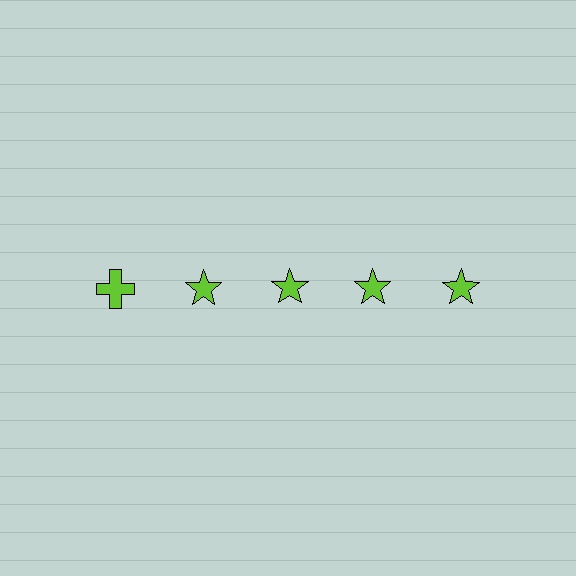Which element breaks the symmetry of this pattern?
The lime cross in the top row, leftmost column breaks the symmetry. All other shapes are lime stars.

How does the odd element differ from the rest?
It has a different shape: cross instead of star.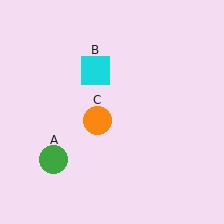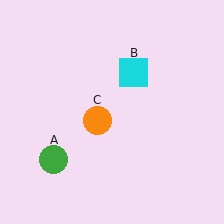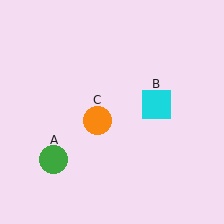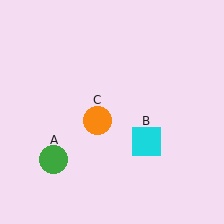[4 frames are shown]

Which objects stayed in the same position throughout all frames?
Green circle (object A) and orange circle (object C) remained stationary.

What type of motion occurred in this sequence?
The cyan square (object B) rotated clockwise around the center of the scene.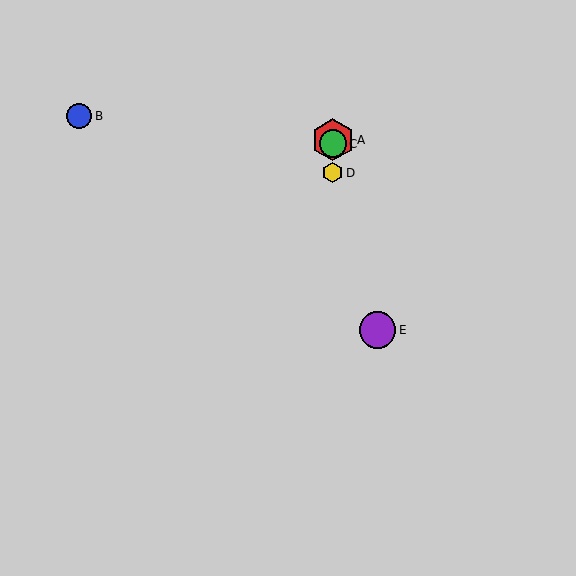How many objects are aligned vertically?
3 objects (A, C, D) are aligned vertically.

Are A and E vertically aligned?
No, A is at x≈333 and E is at x≈378.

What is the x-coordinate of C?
Object C is at x≈333.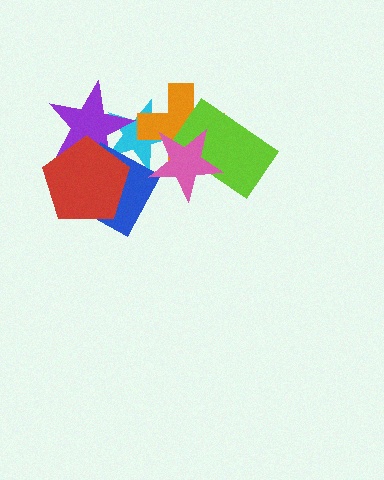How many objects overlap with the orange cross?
3 objects overlap with the orange cross.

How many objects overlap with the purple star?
3 objects overlap with the purple star.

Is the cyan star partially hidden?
Yes, it is partially covered by another shape.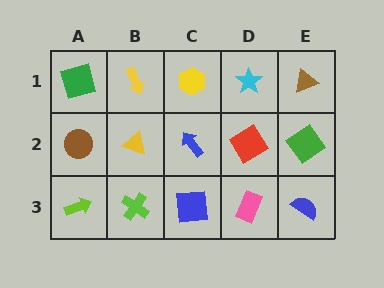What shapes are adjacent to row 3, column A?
A brown circle (row 2, column A), a lime cross (row 3, column B).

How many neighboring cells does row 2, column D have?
4.